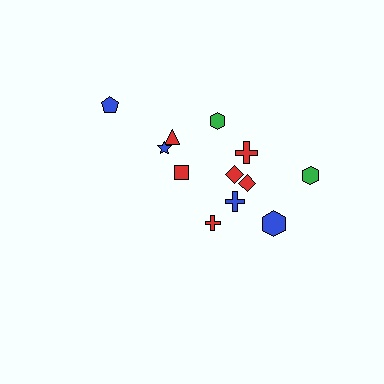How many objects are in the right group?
There are 8 objects.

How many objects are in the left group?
There are 4 objects.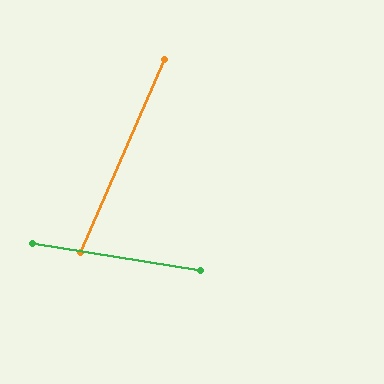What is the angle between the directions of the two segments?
Approximately 76 degrees.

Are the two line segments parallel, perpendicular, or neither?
Neither parallel nor perpendicular — they differ by about 76°.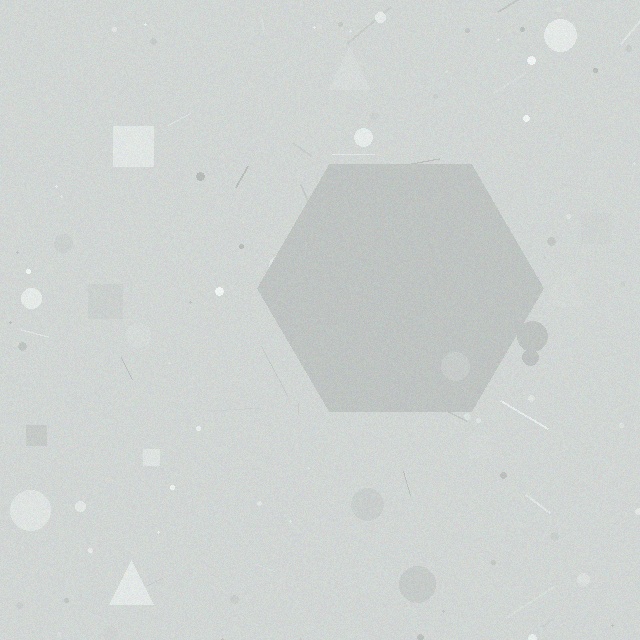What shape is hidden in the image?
A hexagon is hidden in the image.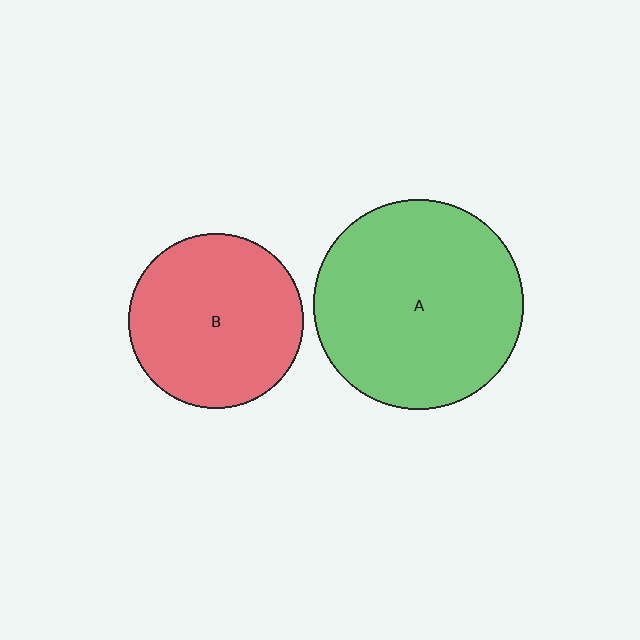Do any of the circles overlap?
No, none of the circles overlap.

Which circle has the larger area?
Circle A (green).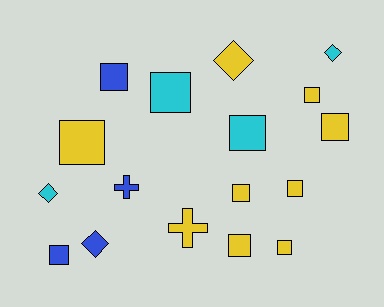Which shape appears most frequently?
Square, with 11 objects.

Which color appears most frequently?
Yellow, with 9 objects.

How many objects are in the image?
There are 17 objects.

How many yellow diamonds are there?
There is 1 yellow diamond.